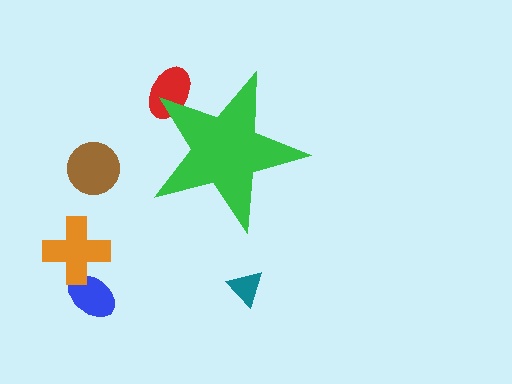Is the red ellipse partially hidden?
Yes, the red ellipse is partially hidden behind the green star.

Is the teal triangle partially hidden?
No, the teal triangle is fully visible.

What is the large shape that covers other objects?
A green star.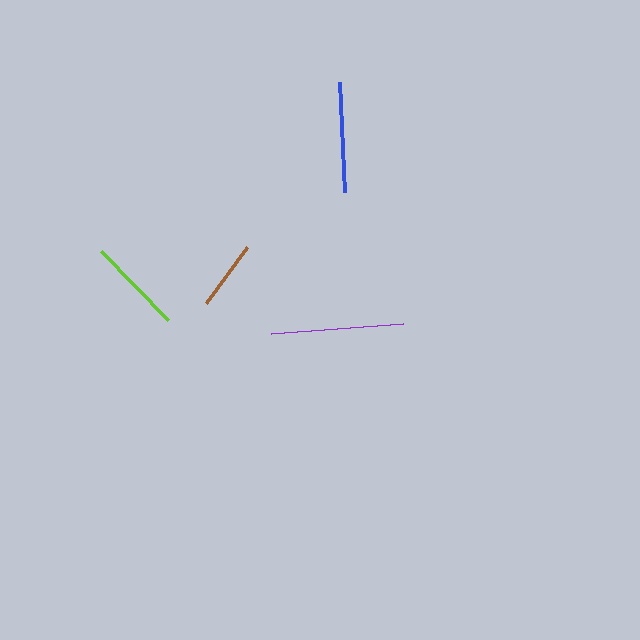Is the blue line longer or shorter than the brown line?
The blue line is longer than the brown line.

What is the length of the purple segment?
The purple segment is approximately 132 pixels long.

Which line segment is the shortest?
The brown line is the shortest at approximately 70 pixels.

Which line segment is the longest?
The purple line is the longest at approximately 132 pixels.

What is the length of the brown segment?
The brown segment is approximately 70 pixels long.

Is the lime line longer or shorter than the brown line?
The lime line is longer than the brown line.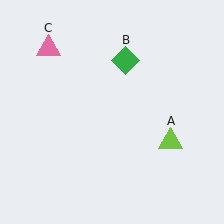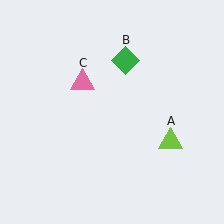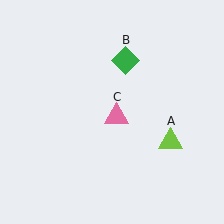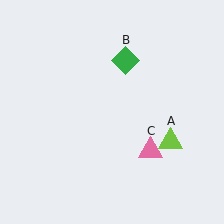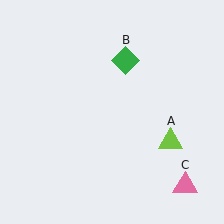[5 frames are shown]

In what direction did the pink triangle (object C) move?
The pink triangle (object C) moved down and to the right.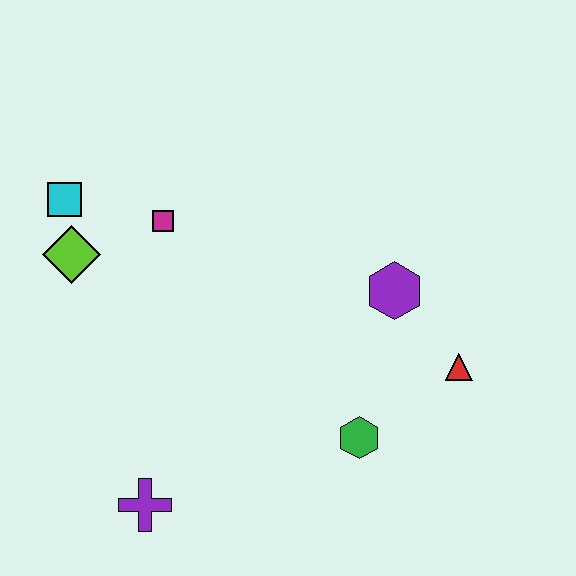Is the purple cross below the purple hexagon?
Yes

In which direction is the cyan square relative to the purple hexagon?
The cyan square is to the left of the purple hexagon.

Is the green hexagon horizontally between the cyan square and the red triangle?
Yes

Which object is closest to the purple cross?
The green hexagon is closest to the purple cross.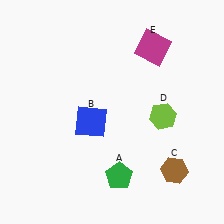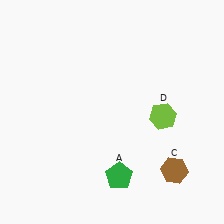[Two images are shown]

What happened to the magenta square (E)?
The magenta square (E) was removed in Image 2. It was in the top-right area of Image 1.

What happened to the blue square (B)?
The blue square (B) was removed in Image 2. It was in the bottom-left area of Image 1.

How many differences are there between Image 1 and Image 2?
There are 2 differences between the two images.